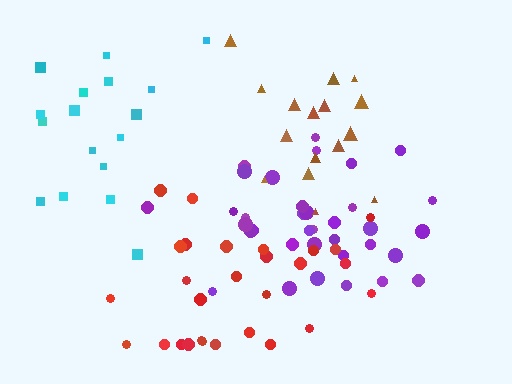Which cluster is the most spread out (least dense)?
Cyan.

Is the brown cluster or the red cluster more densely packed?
Brown.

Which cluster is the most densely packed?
Purple.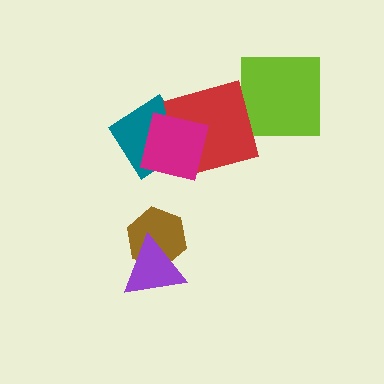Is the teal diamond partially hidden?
Yes, it is partially covered by another shape.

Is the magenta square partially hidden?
No, no other shape covers it.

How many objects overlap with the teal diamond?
2 objects overlap with the teal diamond.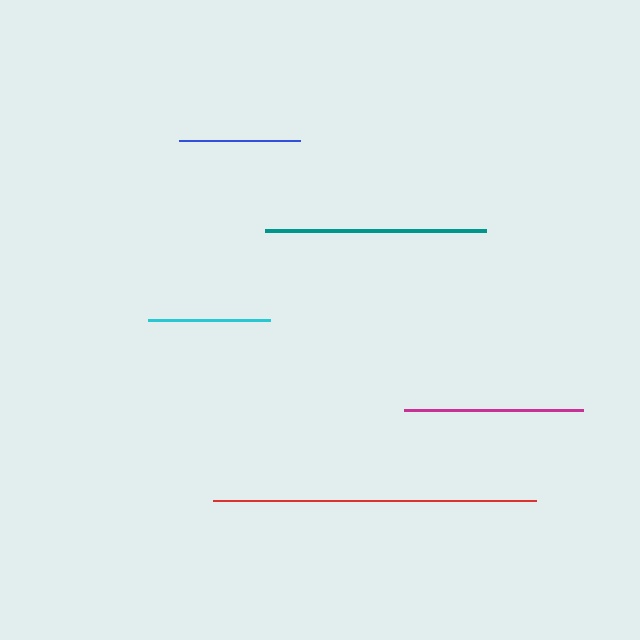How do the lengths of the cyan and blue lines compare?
The cyan and blue lines are approximately the same length.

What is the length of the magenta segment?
The magenta segment is approximately 179 pixels long.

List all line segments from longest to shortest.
From longest to shortest: red, teal, magenta, cyan, blue.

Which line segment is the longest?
The red line is the longest at approximately 323 pixels.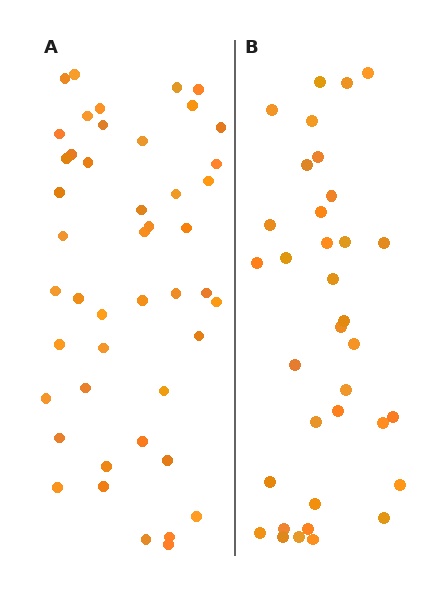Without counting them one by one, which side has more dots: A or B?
Region A (the left region) has more dots.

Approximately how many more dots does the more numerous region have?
Region A has roughly 12 or so more dots than region B.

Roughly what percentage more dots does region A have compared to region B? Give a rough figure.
About 30% more.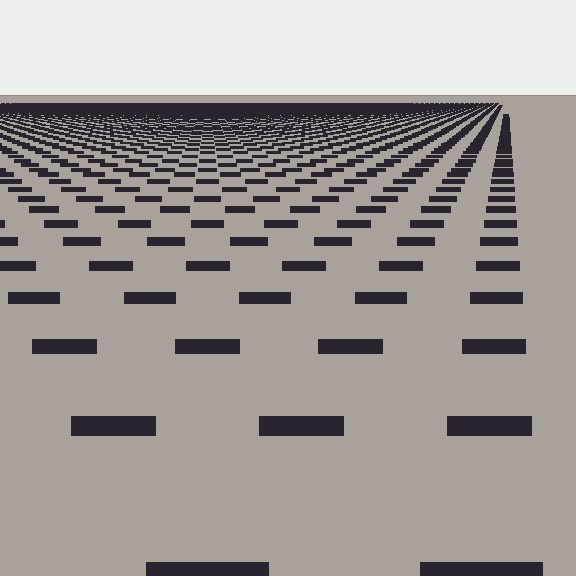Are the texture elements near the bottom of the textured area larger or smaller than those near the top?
Larger. Near the bottom, elements are closer to the viewer and appear at a bigger on-screen size.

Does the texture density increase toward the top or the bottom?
Density increases toward the top.